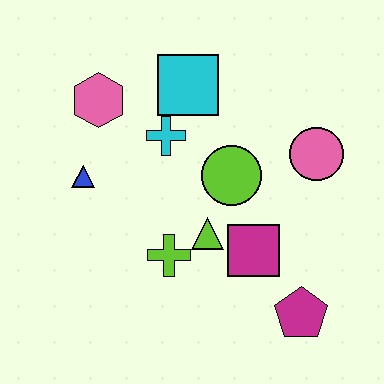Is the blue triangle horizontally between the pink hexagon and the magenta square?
No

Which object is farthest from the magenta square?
The pink hexagon is farthest from the magenta square.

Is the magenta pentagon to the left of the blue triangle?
No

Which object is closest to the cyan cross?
The cyan square is closest to the cyan cross.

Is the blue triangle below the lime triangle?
No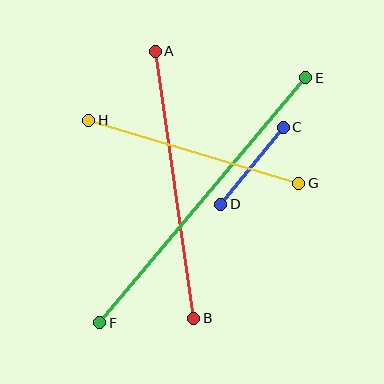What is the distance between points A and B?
The distance is approximately 270 pixels.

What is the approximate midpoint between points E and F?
The midpoint is at approximately (203, 200) pixels.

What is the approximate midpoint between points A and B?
The midpoint is at approximately (175, 185) pixels.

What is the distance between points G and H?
The distance is approximately 219 pixels.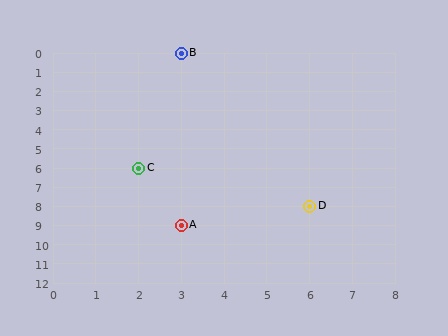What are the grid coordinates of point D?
Point D is at grid coordinates (6, 8).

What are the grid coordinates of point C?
Point C is at grid coordinates (2, 6).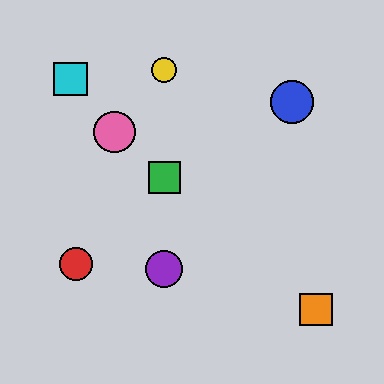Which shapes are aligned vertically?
The green square, the yellow circle, the purple circle are aligned vertically.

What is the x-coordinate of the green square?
The green square is at x≈164.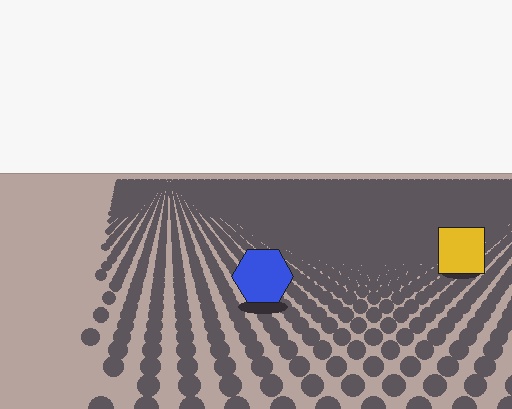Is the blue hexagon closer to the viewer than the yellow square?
Yes. The blue hexagon is closer — you can tell from the texture gradient: the ground texture is coarser near it.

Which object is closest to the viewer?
The blue hexagon is closest. The texture marks near it are larger and more spread out.